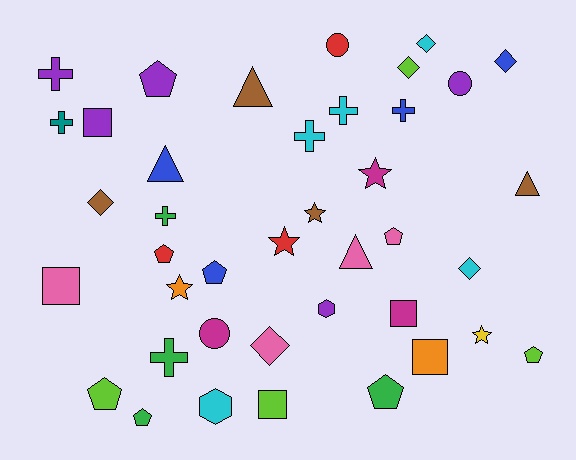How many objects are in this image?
There are 40 objects.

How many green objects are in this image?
There are 4 green objects.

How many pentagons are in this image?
There are 8 pentagons.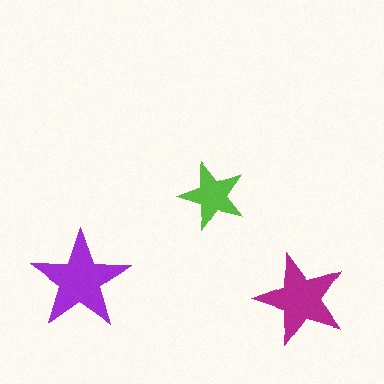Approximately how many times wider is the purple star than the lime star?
About 1.5 times wider.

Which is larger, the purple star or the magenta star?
The purple one.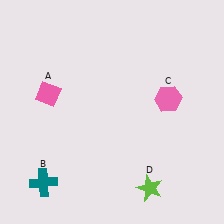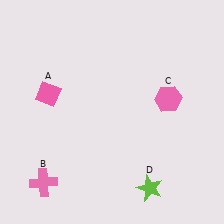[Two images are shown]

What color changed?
The cross (B) changed from teal in Image 1 to pink in Image 2.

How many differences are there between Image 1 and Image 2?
There is 1 difference between the two images.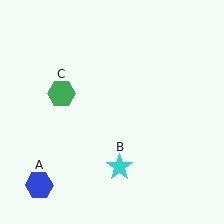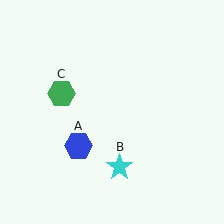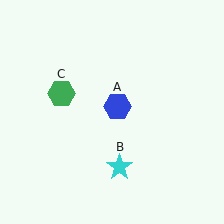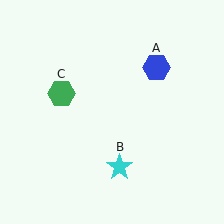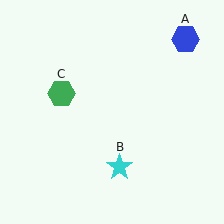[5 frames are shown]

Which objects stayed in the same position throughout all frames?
Cyan star (object B) and green hexagon (object C) remained stationary.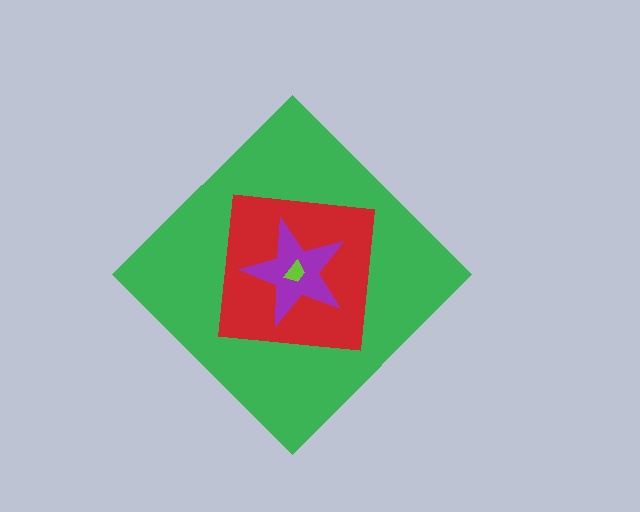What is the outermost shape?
The green diamond.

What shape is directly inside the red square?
The purple star.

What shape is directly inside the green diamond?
The red square.